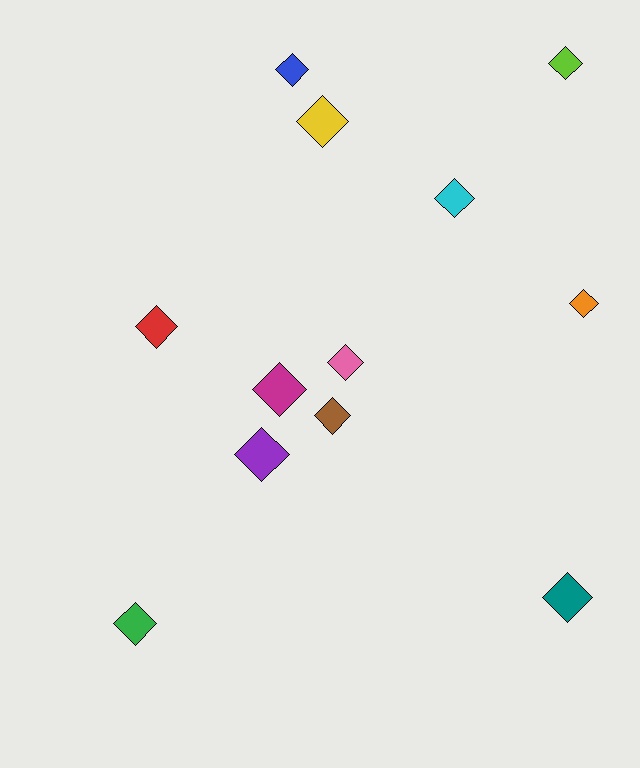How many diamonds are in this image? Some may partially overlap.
There are 12 diamonds.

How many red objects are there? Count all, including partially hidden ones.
There is 1 red object.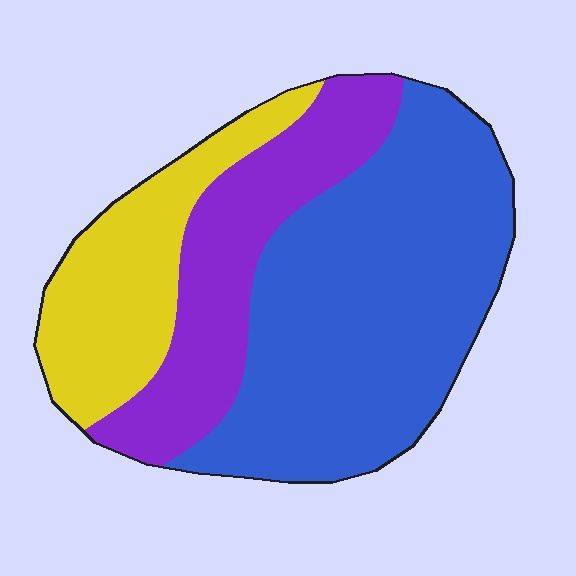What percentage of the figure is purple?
Purple takes up between a sixth and a third of the figure.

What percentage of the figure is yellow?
Yellow covers around 20% of the figure.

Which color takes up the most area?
Blue, at roughly 55%.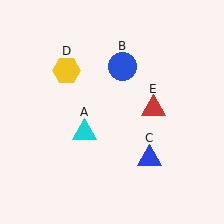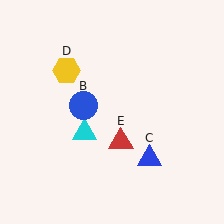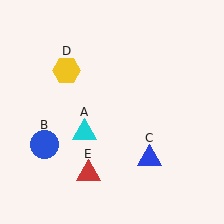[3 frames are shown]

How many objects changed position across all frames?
2 objects changed position: blue circle (object B), red triangle (object E).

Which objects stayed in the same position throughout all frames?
Cyan triangle (object A) and blue triangle (object C) and yellow hexagon (object D) remained stationary.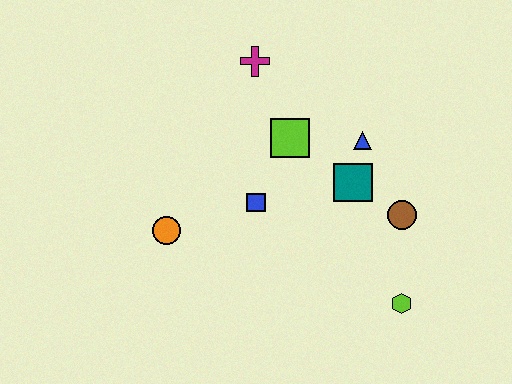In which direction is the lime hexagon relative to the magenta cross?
The lime hexagon is below the magenta cross.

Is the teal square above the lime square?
No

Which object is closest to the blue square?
The lime square is closest to the blue square.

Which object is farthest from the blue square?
The lime hexagon is farthest from the blue square.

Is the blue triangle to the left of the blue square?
No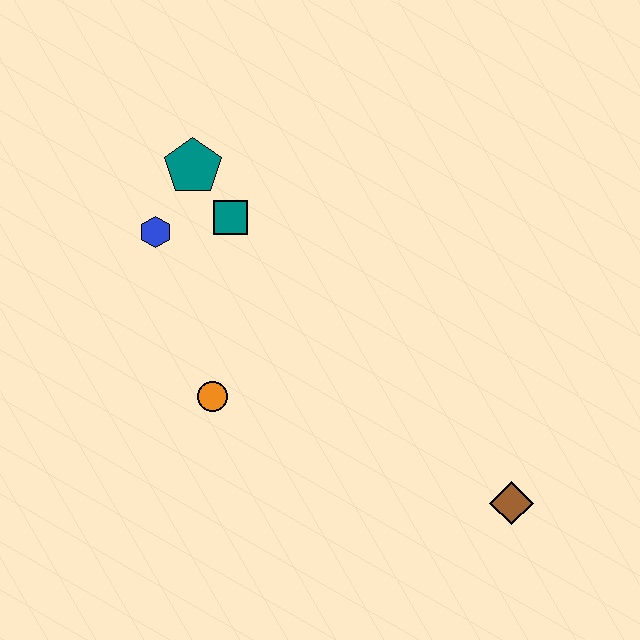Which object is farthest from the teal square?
The brown diamond is farthest from the teal square.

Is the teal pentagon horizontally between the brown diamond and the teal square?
No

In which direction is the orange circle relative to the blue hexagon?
The orange circle is below the blue hexagon.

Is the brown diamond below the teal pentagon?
Yes